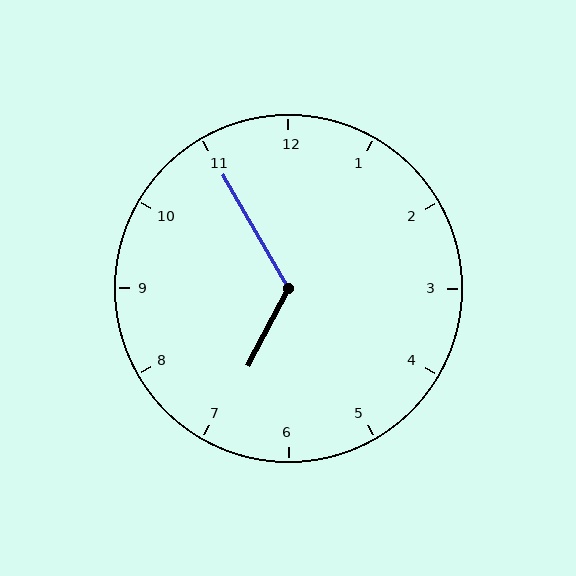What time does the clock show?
6:55.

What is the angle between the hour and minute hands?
Approximately 122 degrees.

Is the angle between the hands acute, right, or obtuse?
It is obtuse.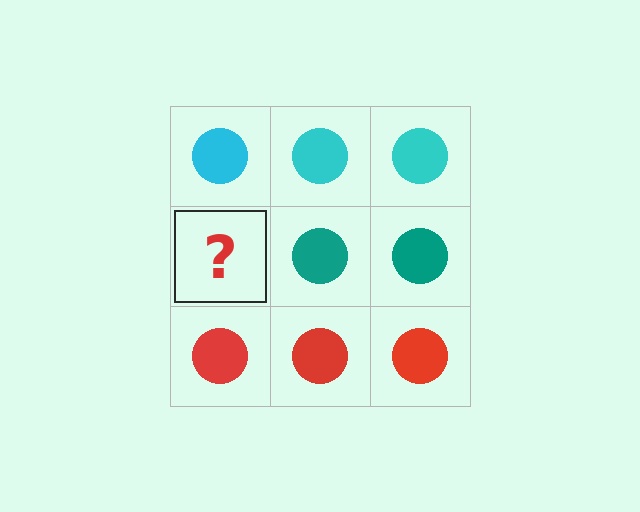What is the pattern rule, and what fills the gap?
The rule is that each row has a consistent color. The gap should be filled with a teal circle.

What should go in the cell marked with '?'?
The missing cell should contain a teal circle.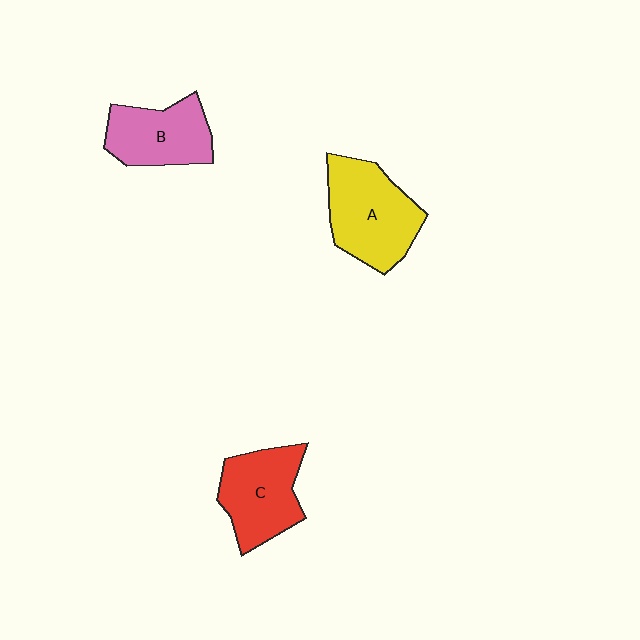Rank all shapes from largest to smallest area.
From largest to smallest: A (yellow), C (red), B (pink).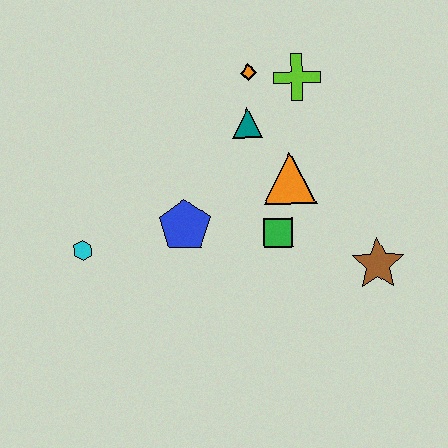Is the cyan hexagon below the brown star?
No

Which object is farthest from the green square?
The cyan hexagon is farthest from the green square.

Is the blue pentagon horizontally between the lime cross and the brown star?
No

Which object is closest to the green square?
The orange triangle is closest to the green square.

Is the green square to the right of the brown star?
No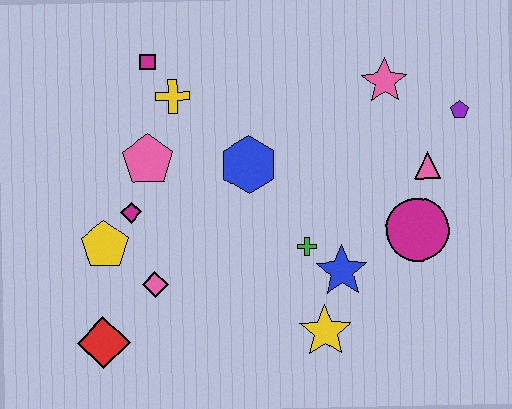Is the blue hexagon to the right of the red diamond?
Yes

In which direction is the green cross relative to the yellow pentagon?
The green cross is to the right of the yellow pentagon.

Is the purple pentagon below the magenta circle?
No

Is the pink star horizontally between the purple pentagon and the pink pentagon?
Yes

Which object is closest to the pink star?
The purple pentagon is closest to the pink star.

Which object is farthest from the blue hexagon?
The red diamond is farthest from the blue hexagon.